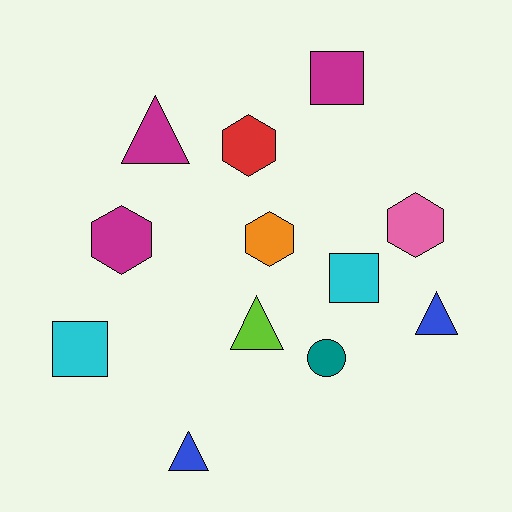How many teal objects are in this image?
There is 1 teal object.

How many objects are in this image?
There are 12 objects.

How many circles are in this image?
There is 1 circle.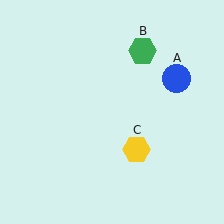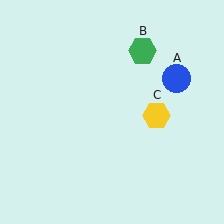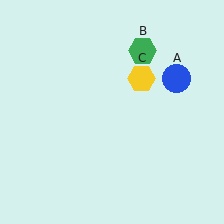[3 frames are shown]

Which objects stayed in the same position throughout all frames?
Blue circle (object A) and green hexagon (object B) remained stationary.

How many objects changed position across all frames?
1 object changed position: yellow hexagon (object C).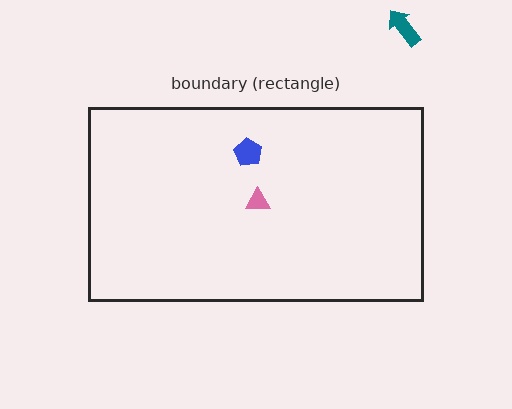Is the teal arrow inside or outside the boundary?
Outside.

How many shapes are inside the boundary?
2 inside, 1 outside.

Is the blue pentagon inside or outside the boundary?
Inside.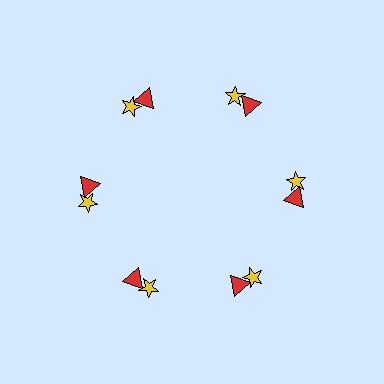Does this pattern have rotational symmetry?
Yes, this pattern has 6-fold rotational symmetry. It looks the same after rotating 60 degrees around the center.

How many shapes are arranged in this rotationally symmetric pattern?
There are 12 shapes, arranged in 6 groups of 2.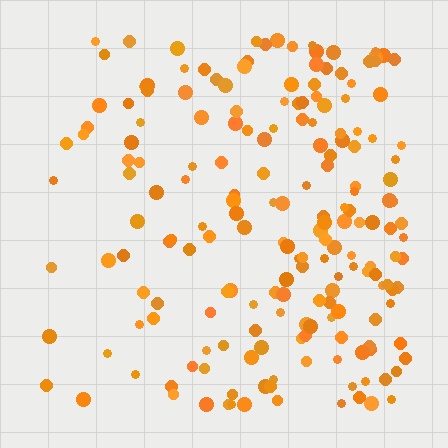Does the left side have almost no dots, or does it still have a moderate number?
Still a moderate number, just noticeably fewer than the right.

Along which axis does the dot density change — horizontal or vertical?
Horizontal.